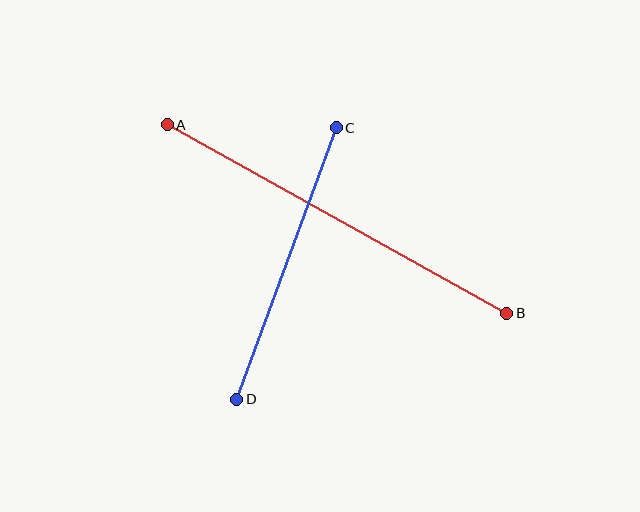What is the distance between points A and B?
The distance is approximately 388 pixels.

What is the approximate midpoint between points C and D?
The midpoint is at approximately (287, 264) pixels.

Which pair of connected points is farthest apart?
Points A and B are farthest apart.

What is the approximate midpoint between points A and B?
The midpoint is at approximately (337, 219) pixels.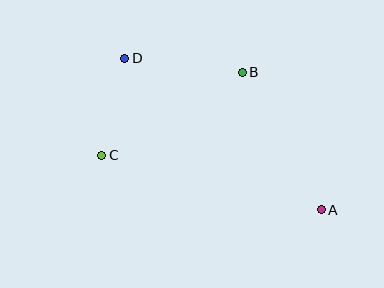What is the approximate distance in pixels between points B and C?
The distance between B and C is approximately 163 pixels.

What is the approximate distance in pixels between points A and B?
The distance between A and B is approximately 159 pixels.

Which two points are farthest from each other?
Points A and D are farthest from each other.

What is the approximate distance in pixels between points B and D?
The distance between B and D is approximately 118 pixels.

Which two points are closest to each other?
Points C and D are closest to each other.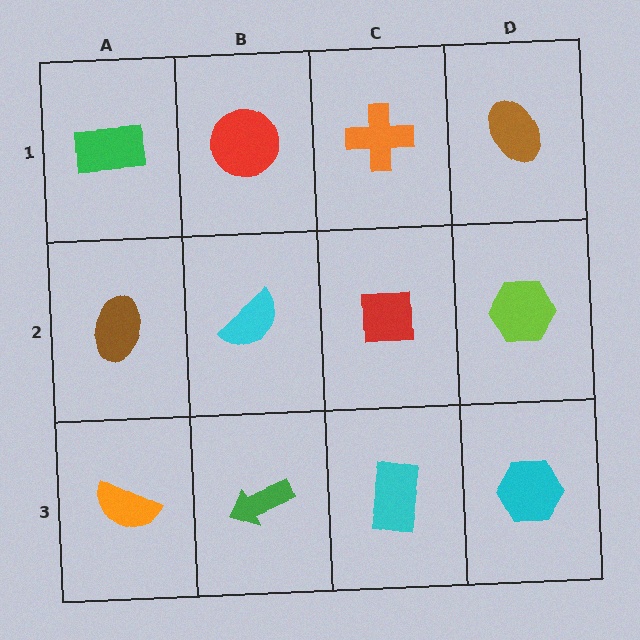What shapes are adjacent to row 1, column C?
A red square (row 2, column C), a red circle (row 1, column B), a brown ellipse (row 1, column D).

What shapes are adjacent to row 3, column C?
A red square (row 2, column C), a green arrow (row 3, column B), a cyan hexagon (row 3, column D).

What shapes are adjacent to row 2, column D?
A brown ellipse (row 1, column D), a cyan hexagon (row 3, column D), a red square (row 2, column C).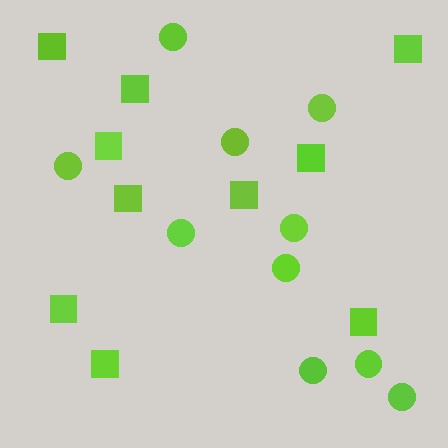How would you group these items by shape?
There are 2 groups: one group of squares (10) and one group of circles (10).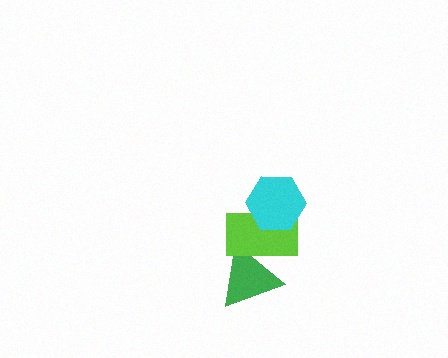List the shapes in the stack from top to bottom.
From top to bottom: the cyan hexagon, the lime rectangle, the green triangle.